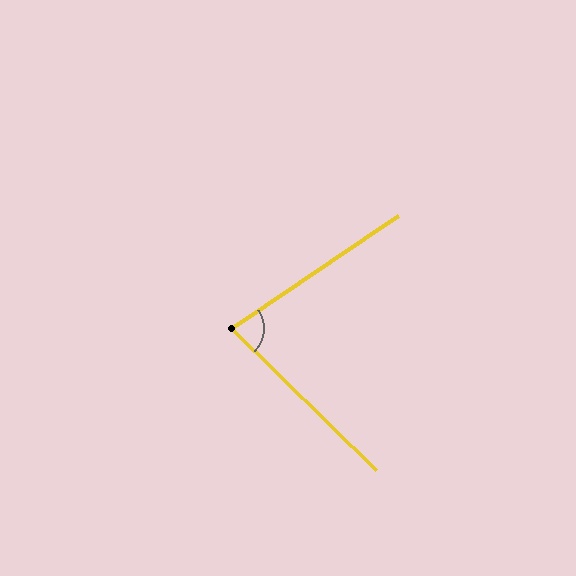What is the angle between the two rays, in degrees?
Approximately 79 degrees.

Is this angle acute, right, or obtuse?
It is acute.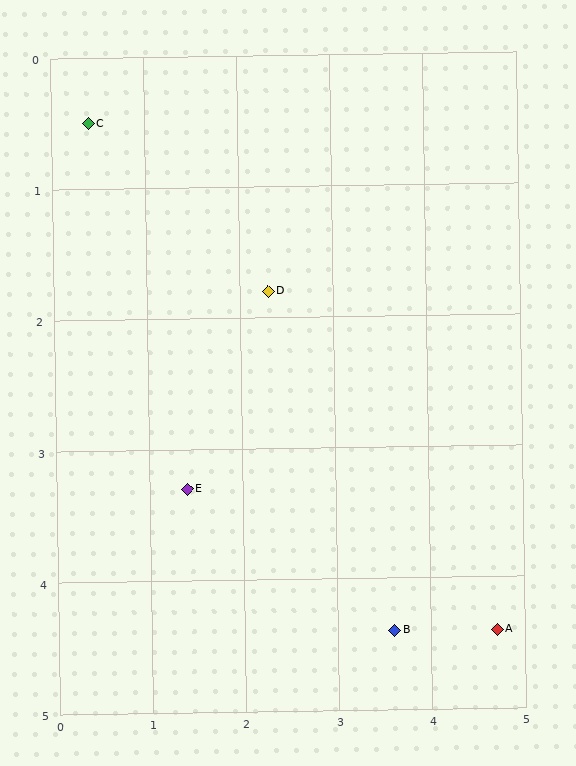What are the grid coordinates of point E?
Point E is at approximately (1.4, 3.3).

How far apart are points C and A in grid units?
Points C and A are about 5.8 grid units apart.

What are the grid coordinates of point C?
Point C is at approximately (0.4, 0.5).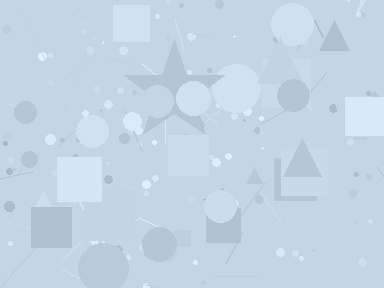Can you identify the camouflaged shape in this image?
The camouflaged shape is a star.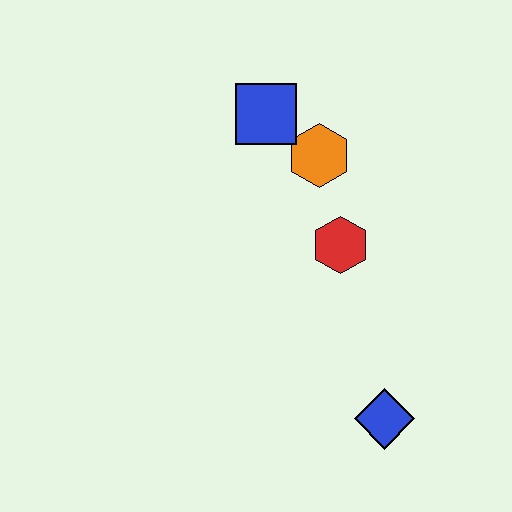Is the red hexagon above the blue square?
No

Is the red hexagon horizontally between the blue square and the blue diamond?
Yes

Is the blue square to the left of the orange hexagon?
Yes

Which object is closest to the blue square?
The orange hexagon is closest to the blue square.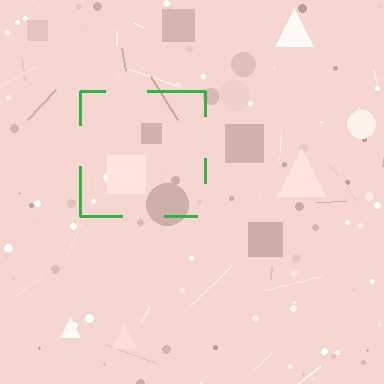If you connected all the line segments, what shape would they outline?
They would outline a square.